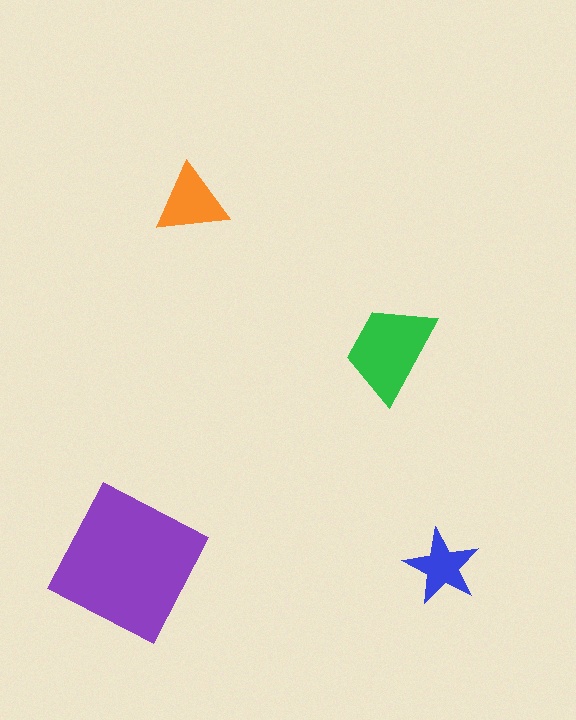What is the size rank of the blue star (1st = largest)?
4th.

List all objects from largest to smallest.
The purple square, the green trapezoid, the orange triangle, the blue star.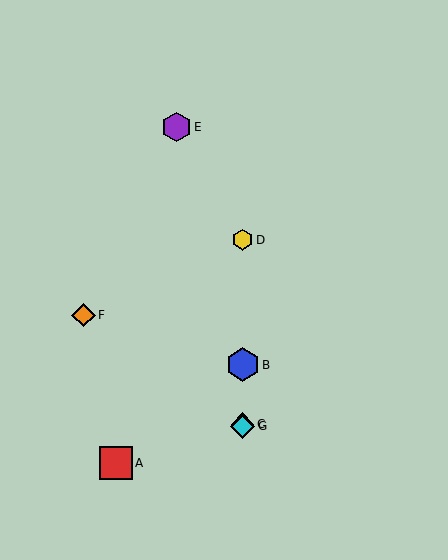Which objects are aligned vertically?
Objects B, C, D, G are aligned vertically.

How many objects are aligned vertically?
4 objects (B, C, D, G) are aligned vertically.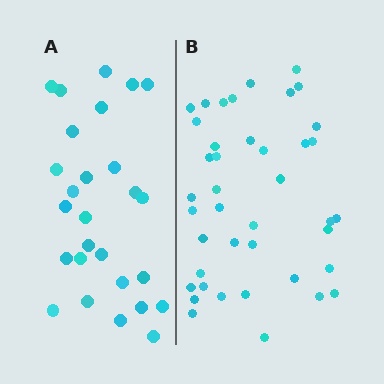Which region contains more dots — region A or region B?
Region B (the right region) has more dots.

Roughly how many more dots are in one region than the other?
Region B has approximately 15 more dots than region A.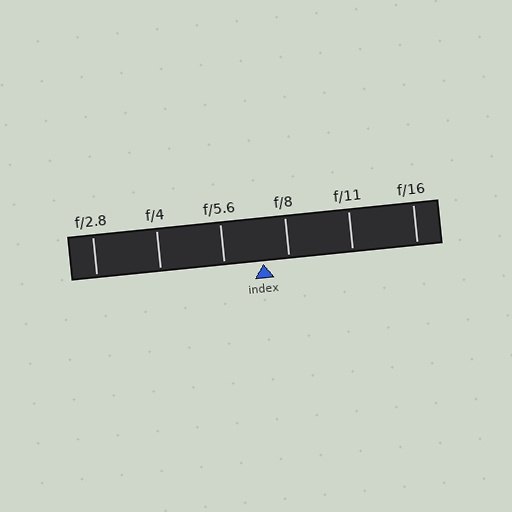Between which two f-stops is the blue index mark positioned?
The index mark is between f/5.6 and f/8.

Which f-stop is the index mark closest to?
The index mark is closest to f/8.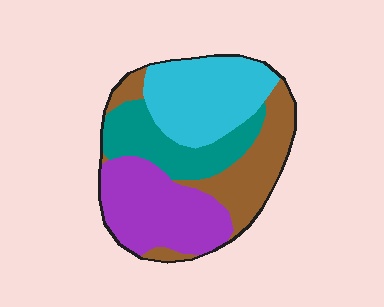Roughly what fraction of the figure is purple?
Purple covers about 30% of the figure.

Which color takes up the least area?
Teal, at roughly 20%.